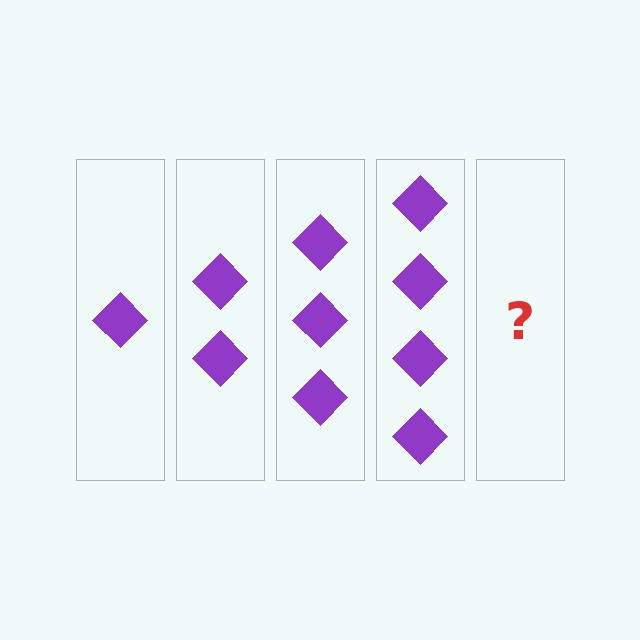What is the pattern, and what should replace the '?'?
The pattern is that each step adds one more diamond. The '?' should be 5 diamonds.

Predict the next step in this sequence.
The next step is 5 diamonds.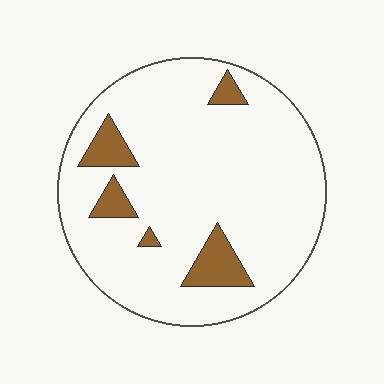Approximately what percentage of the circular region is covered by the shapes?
Approximately 10%.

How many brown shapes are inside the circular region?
5.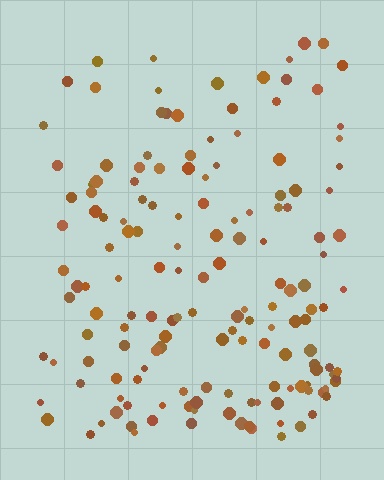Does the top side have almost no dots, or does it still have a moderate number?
Still a moderate number, just noticeably fewer than the bottom.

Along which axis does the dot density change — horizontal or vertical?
Vertical.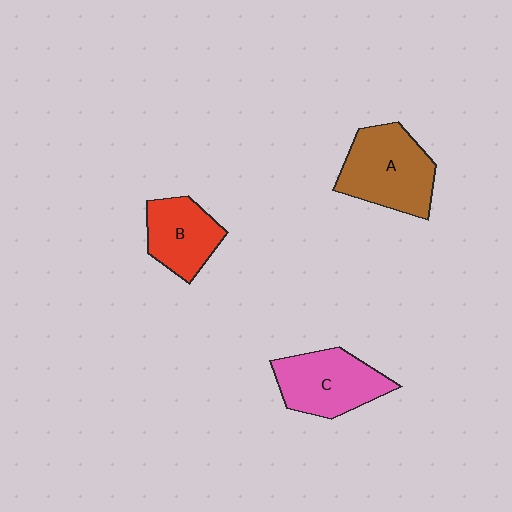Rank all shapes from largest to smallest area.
From largest to smallest: A (brown), C (pink), B (red).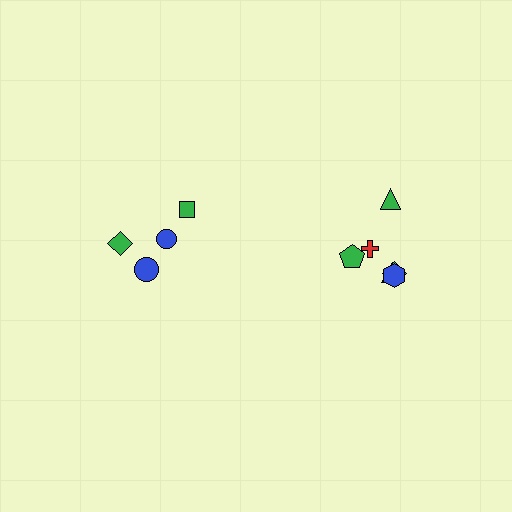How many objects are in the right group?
There are 6 objects.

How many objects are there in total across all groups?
There are 10 objects.